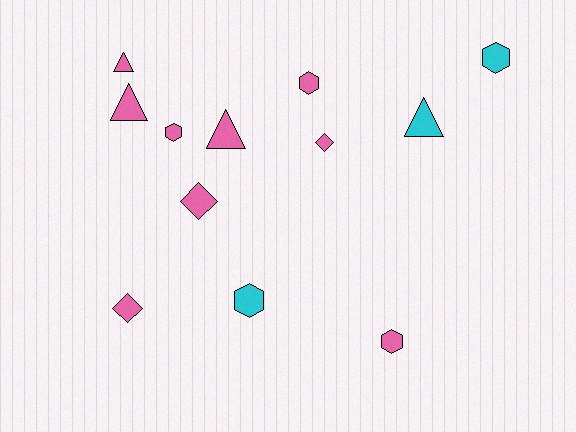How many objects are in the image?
There are 12 objects.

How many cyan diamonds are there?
There are no cyan diamonds.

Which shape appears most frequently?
Hexagon, with 5 objects.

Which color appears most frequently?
Pink, with 9 objects.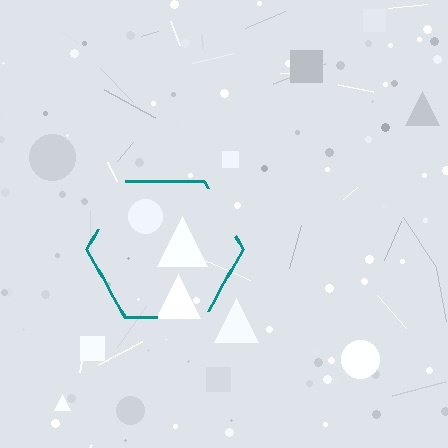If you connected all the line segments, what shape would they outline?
They would outline a hexagon.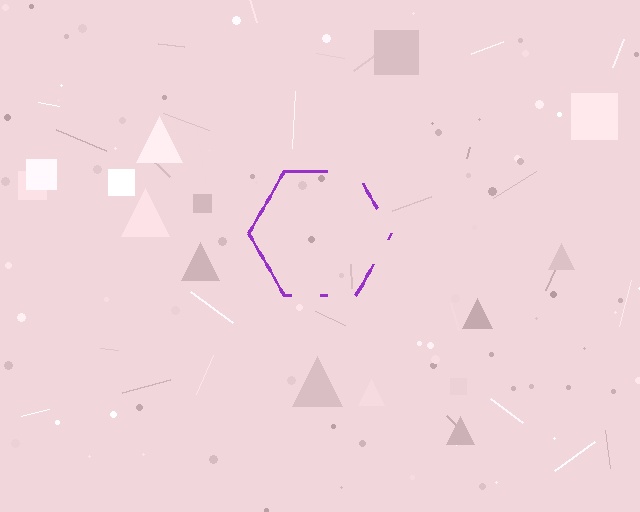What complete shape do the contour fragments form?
The contour fragments form a hexagon.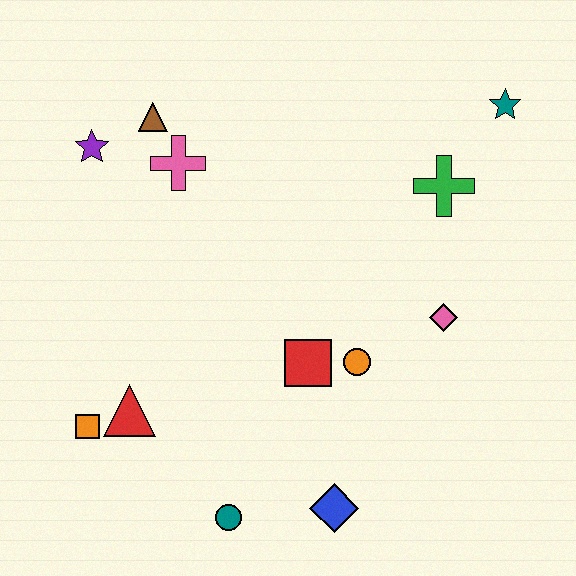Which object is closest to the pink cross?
The brown triangle is closest to the pink cross.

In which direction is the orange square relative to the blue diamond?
The orange square is to the left of the blue diamond.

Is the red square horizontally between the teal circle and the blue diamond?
Yes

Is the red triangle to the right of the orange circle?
No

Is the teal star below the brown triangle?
No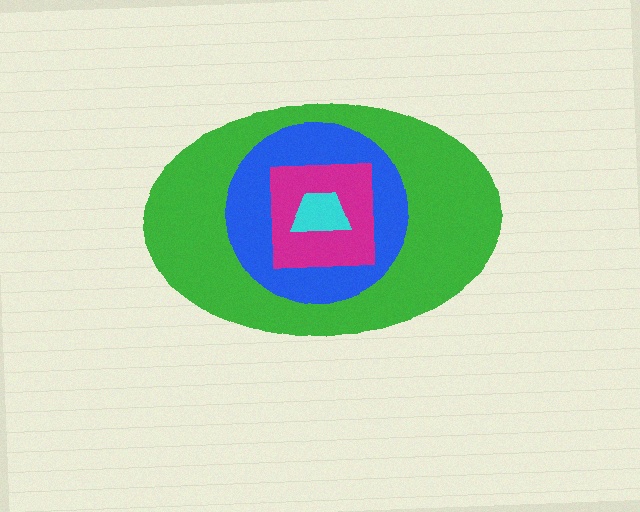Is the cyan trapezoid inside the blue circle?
Yes.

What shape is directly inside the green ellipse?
The blue circle.